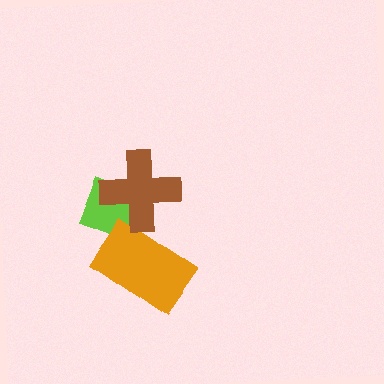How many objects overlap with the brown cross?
2 objects overlap with the brown cross.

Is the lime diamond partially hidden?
Yes, it is partially covered by another shape.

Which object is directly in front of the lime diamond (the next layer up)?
The orange rectangle is directly in front of the lime diamond.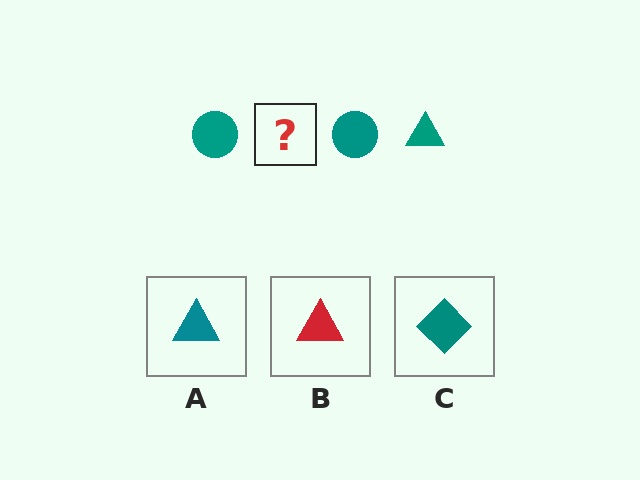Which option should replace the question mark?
Option A.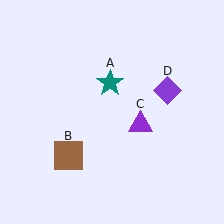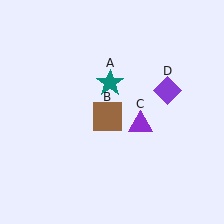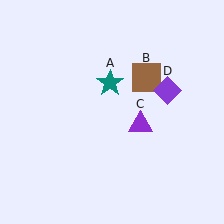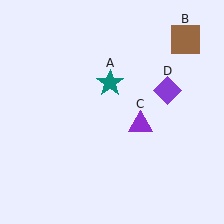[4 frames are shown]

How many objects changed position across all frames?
1 object changed position: brown square (object B).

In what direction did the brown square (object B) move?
The brown square (object B) moved up and to the right.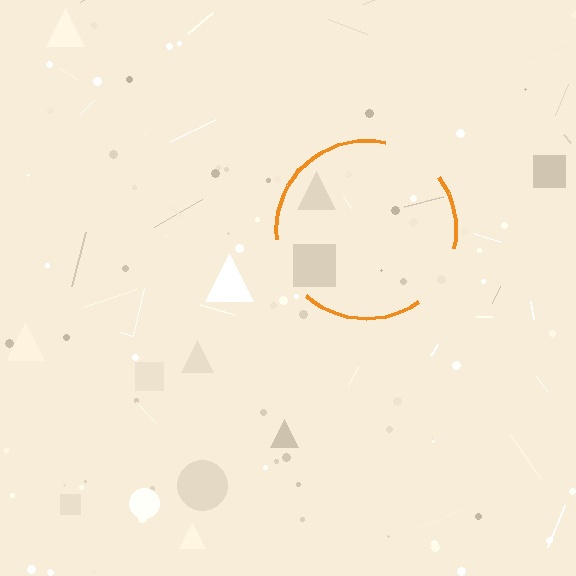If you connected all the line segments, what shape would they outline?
They would outline a circle.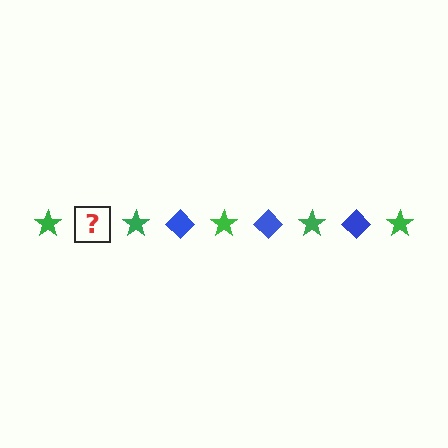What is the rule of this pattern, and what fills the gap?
The rule is that the pattern alternates between green star and blue diamond. The gap should be filled with a blue diamond.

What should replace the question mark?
The question mark should be replaced with a blue diamond.